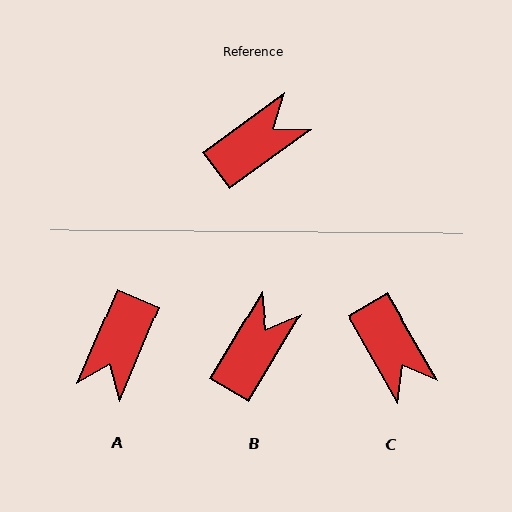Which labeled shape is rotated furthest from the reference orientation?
A, about 149 degrees away.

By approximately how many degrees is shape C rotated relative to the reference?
Approximately 96 degrees clockwise.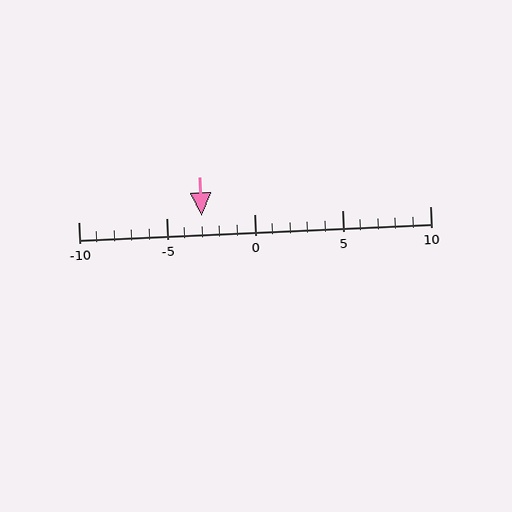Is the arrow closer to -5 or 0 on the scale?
The arrow is closer to -5.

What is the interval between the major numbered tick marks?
The major tick marks are spaced 5 units apart.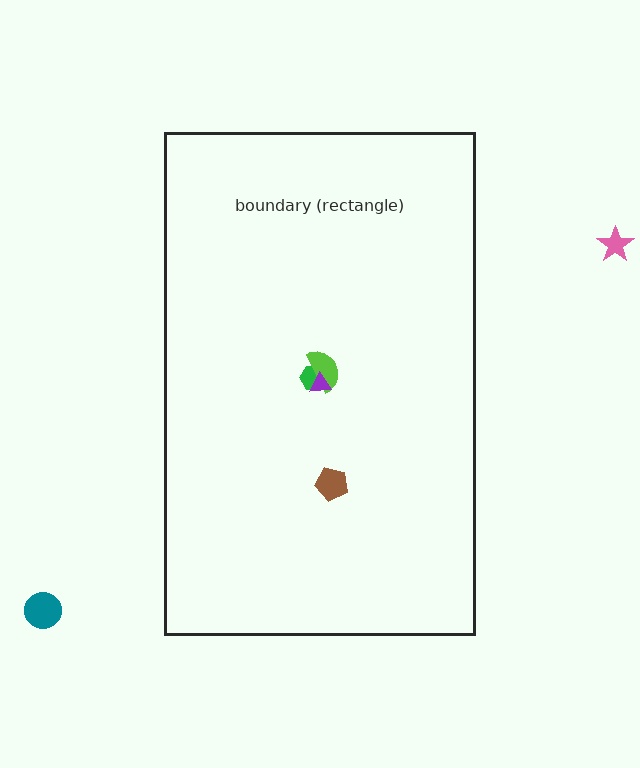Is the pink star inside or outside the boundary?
Outside.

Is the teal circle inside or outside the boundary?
Outside.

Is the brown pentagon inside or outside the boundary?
Inside.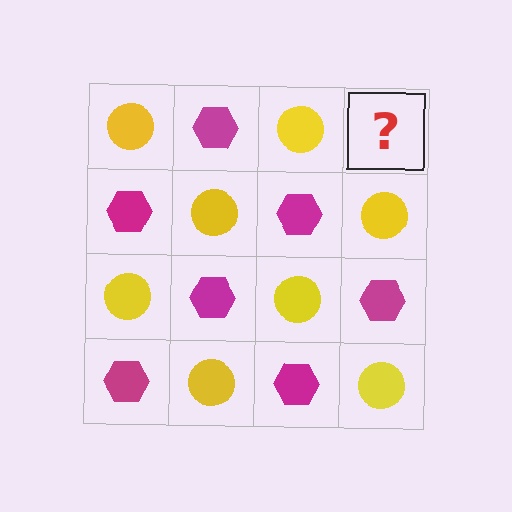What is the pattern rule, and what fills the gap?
The rule is that it alternates yellow circle and magenta hexagon in a checkerboard pattern. The gap should be filled with a magenta hexagon.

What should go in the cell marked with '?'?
The missing cell should contain a magenta hexagon.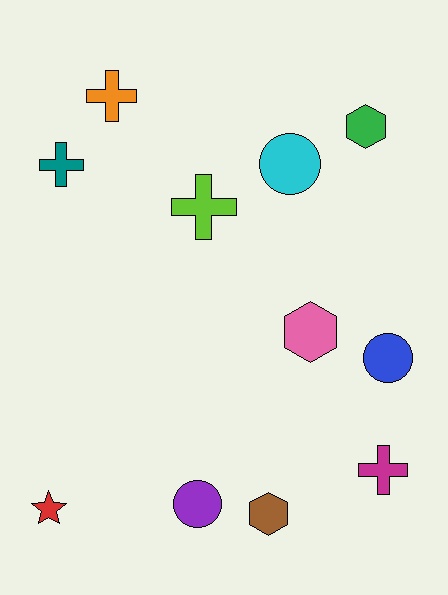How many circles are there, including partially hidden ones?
There are 3 circles.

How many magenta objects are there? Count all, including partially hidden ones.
There is 1 magenta object.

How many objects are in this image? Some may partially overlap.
There are 11 objects.